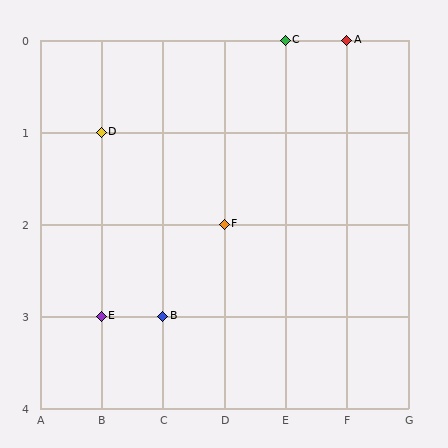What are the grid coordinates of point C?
Point C is at grid coordinates (E, 0).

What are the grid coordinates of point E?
Point E is at grid coordinates (B, 3).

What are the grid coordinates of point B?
Point B is at grid coordinates (C, 3).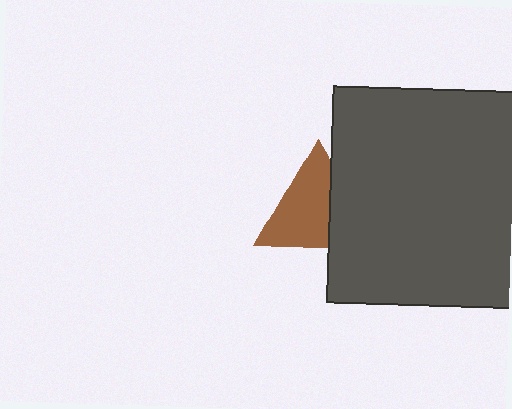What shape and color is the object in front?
The object in front is a dark gray square.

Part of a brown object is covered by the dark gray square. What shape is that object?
It is a triangle.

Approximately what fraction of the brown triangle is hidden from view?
Roughly 32% of the brown triangle is hidden behind the dark gray square.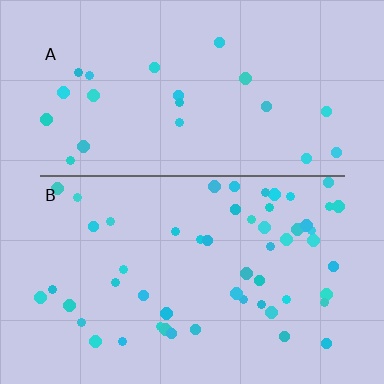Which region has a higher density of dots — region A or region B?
B (the bottom).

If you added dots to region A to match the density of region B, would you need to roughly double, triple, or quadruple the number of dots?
Approximately double.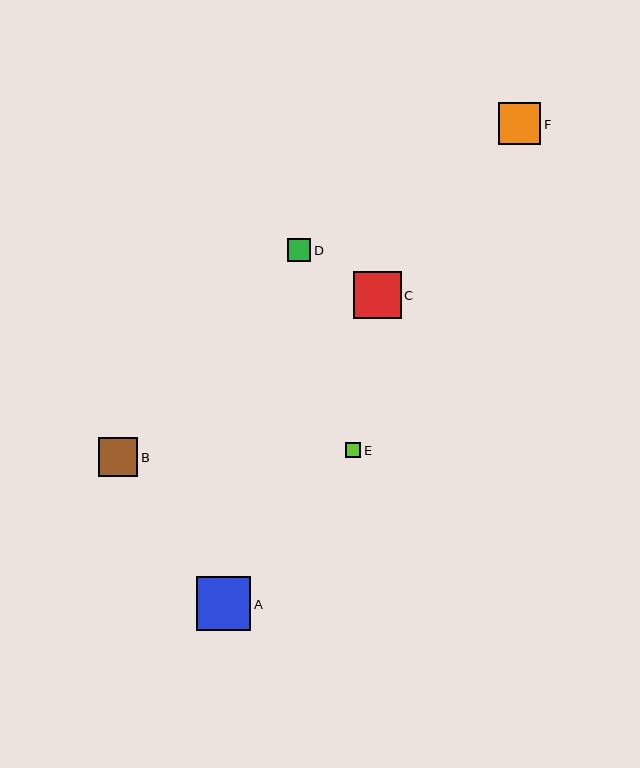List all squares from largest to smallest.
From largest to smallest: A, C, F, B, D, E.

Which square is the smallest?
Square E is the smallest with a size of approximately 15 pixels.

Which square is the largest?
Square A is the largest with a size of approximately 54 pixels.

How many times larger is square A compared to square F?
Square A is approximately 1.3 times the size of square F.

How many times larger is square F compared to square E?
Square F is approximately 2.8 times the size of square E.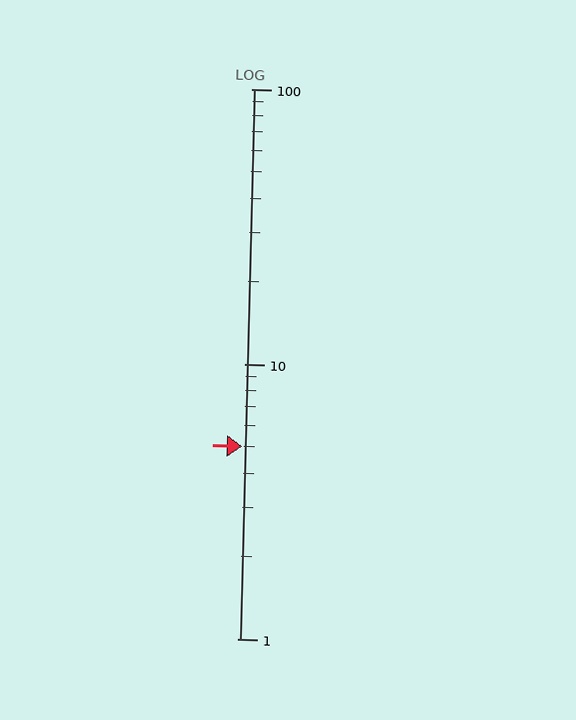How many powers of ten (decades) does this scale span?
The scale spans 2 decades, from 1 to 100.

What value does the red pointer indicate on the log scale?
The pointer indicates approximately 5.